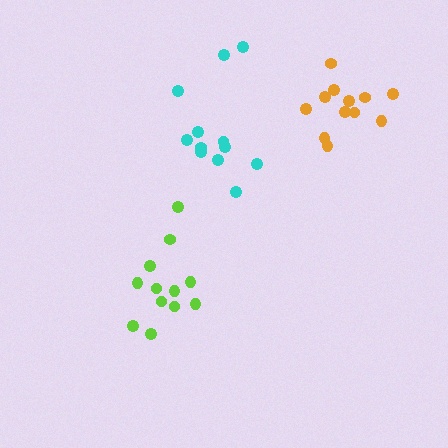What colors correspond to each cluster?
The clusters are colored: lime, cyan, orange.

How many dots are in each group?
Group 1: 12 dots, Group 2: 12 dots, Group 3: 12 dots (36 total).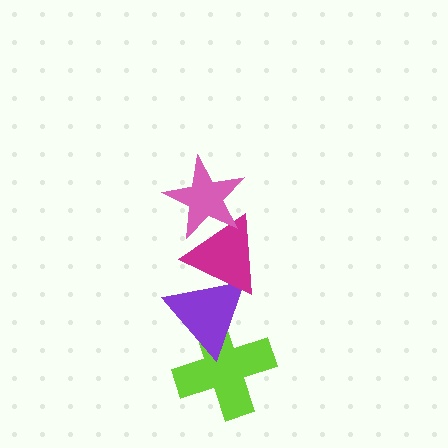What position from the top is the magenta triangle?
The magenta triangle is 2nd from the top.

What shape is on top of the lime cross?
The purple triangle is on top of the lime cross.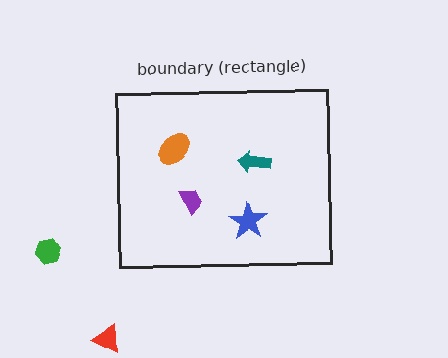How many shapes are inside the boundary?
4 inside, 2 outside.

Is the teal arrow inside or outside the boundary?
Inside.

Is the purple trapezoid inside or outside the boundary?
Inside.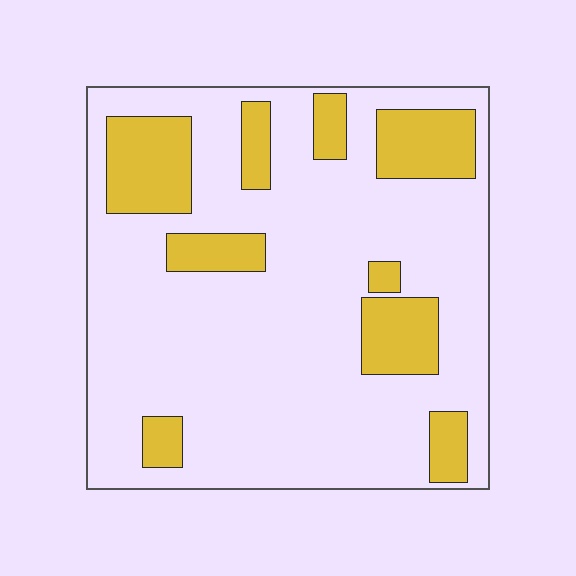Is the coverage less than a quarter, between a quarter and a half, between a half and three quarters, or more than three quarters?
Less than a quarter.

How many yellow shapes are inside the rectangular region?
9.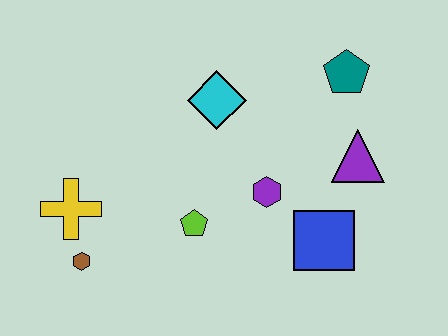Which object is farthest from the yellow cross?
The teal pentagon is farthest from the yellow cross.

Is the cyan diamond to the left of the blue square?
Yes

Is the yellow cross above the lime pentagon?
Yes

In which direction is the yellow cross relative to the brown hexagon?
The yellow cross is above the brown hexagon.